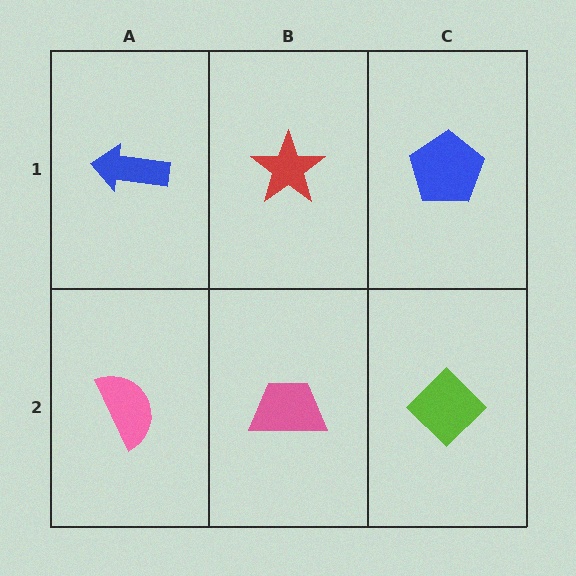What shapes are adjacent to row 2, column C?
A blue pentagon (row 1, column C), a pink trapezoid (row 2, column B).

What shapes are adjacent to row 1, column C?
A lime diamond (row 2, column C), a red star (row 1, column B).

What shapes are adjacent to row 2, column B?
A red star (row 1, column B), a pink semicircle (row 2, column A), a lime diamond (row 2, column C).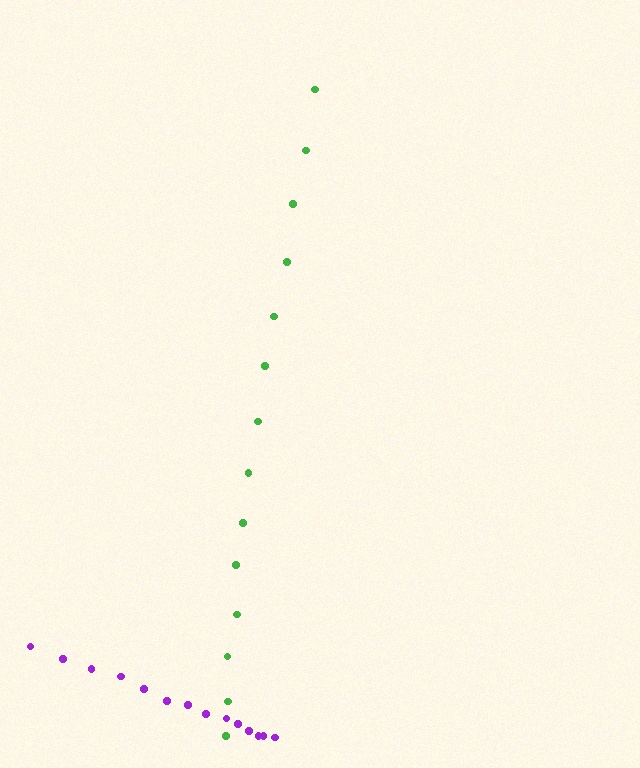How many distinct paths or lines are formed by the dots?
There are 2 distinct paths.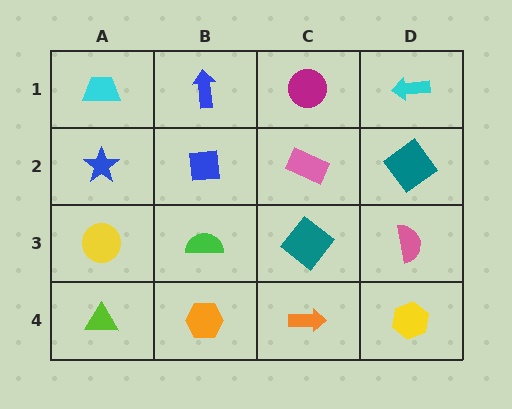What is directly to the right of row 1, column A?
A blue arrow.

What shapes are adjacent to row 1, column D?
A teal diamond (row 2, column D), a magenta circle (row 1, column C).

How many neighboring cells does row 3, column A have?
3.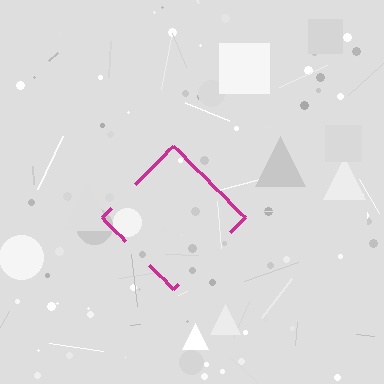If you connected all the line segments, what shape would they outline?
They would outline a diamond.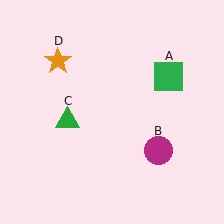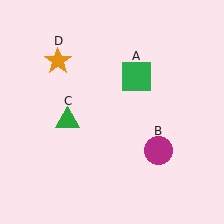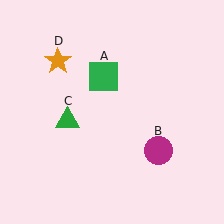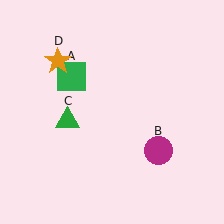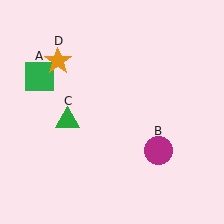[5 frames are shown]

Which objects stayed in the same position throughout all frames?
Magenta circle (object B) and green triangle (object C) and orange star (object D) remained stationary.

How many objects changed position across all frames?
1 object changed position: green square (object A).